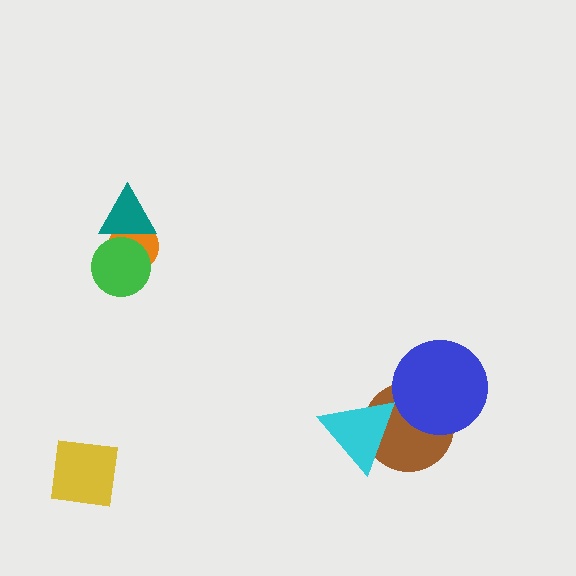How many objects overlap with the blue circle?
1 object overlaps with the blue circle.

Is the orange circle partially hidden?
Yes, it is partially covered by another shape.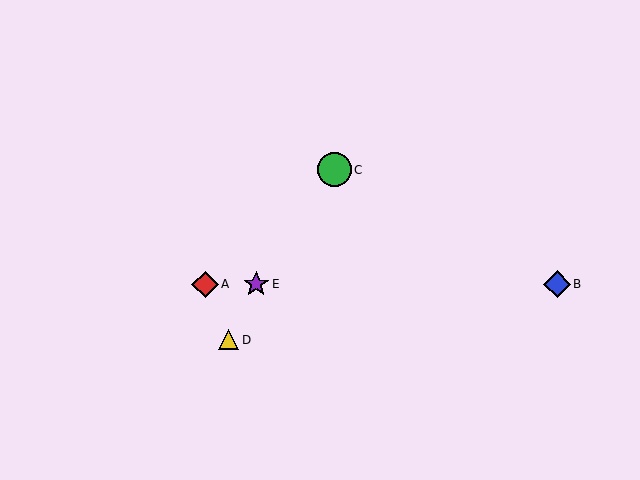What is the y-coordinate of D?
Object D is at y≈340.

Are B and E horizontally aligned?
Yes, both are at y≈284.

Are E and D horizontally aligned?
No, E is at y≈284 and D is at y≈340.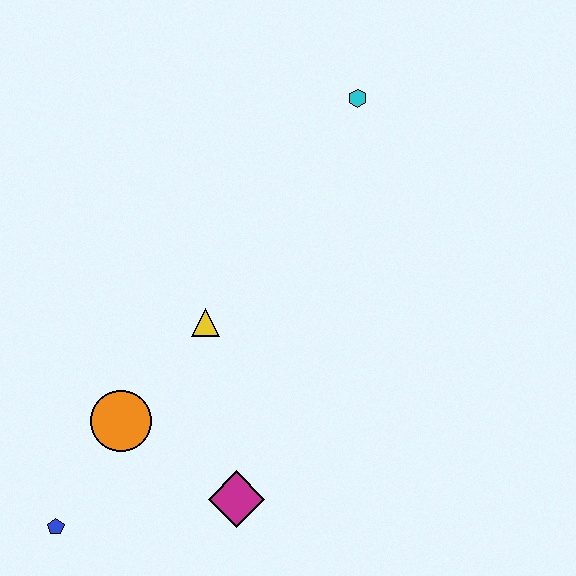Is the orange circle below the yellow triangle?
Yes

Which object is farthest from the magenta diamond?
The cyan hexagon is farthest from the magenta diamond.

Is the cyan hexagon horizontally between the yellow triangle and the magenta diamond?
No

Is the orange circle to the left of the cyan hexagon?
Yes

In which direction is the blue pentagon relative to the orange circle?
The blue pentagon is below the orange circle.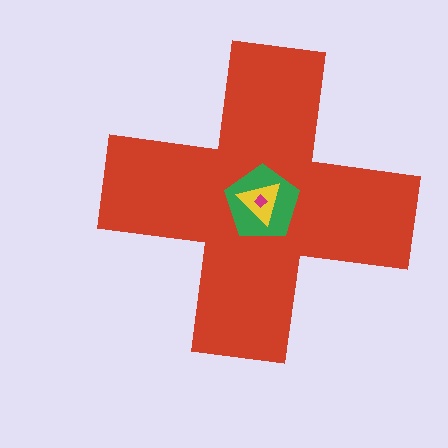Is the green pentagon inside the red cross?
Yes.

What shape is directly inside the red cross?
The green pentagon.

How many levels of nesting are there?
4.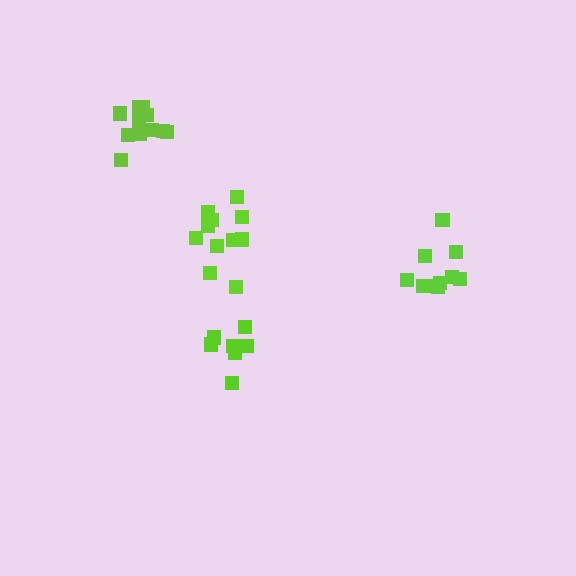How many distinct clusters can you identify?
There are 4 distinct clusters.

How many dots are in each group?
Group 1: 9 dots, Group 2: 13 dots, Group 3: 7 dots, Group 4: 11 dots (40 total).